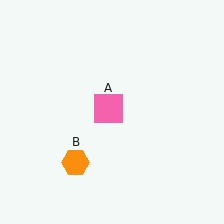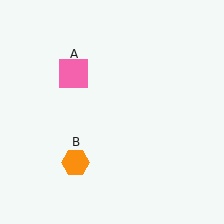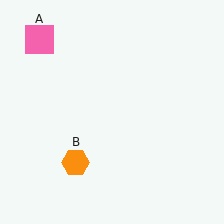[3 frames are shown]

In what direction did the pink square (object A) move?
The pink square (object A) moved up and to the left.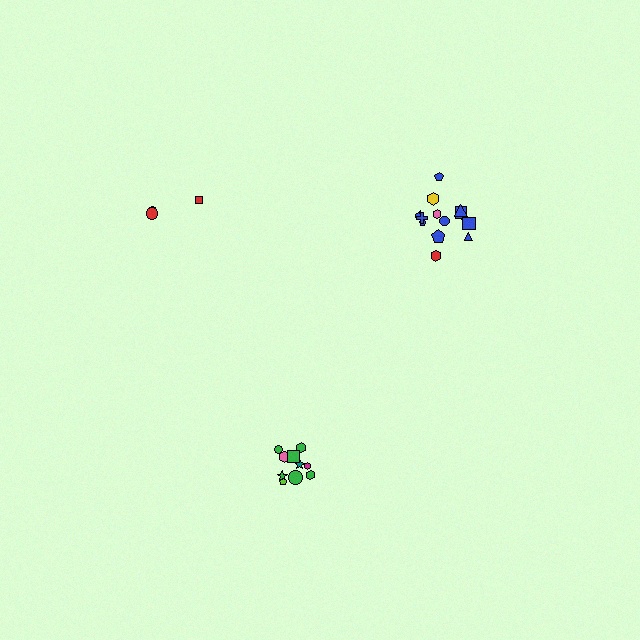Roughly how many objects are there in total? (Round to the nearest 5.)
Roughly 30 objects in total.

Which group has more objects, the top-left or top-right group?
The top-right group.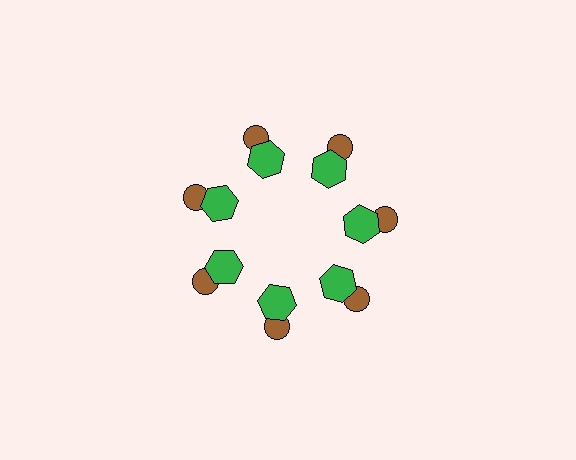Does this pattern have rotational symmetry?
Yes, this pattern has 7-fold rotational symmetry. It looks the same after rotating 51 degrees around the center.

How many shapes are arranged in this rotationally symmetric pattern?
There are 14 shapes, arranged in 7 groups of 2.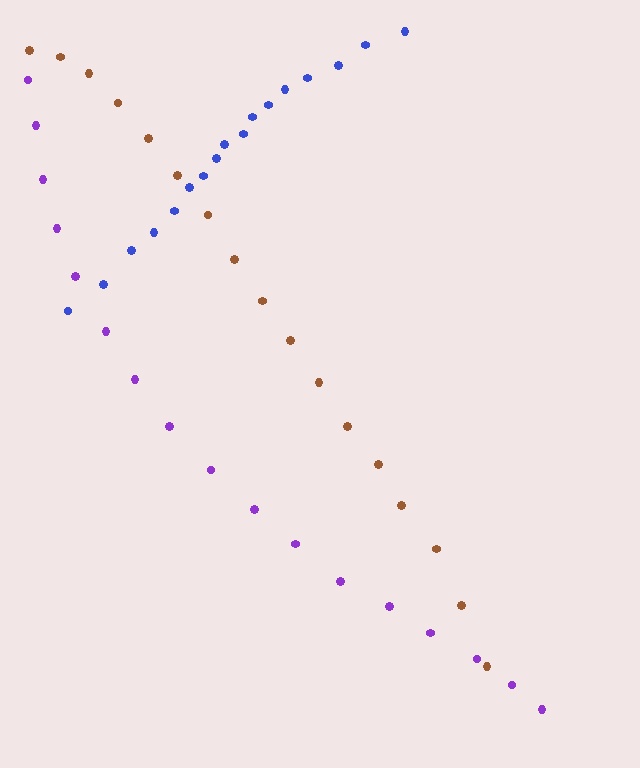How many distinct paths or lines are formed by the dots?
There are 3 distinct paths.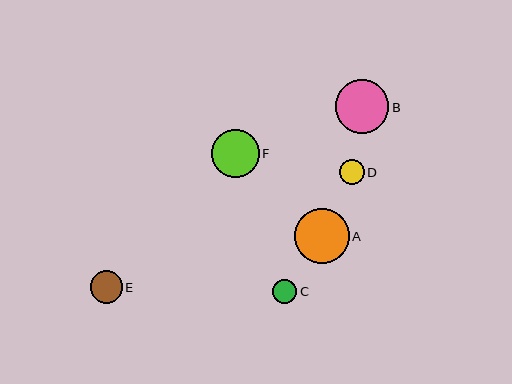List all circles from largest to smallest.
From largest to smallest: A, B, F, E, D, C.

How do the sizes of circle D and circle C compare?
Circle D and circle C are approximately the same size.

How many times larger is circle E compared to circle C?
Circle E is approximately 1.3 times the size of circle C.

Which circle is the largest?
Circle A is the largest with a size of approximately 55 pixels.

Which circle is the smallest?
Circle C is the smallest with a size of approximately 24 pixels.